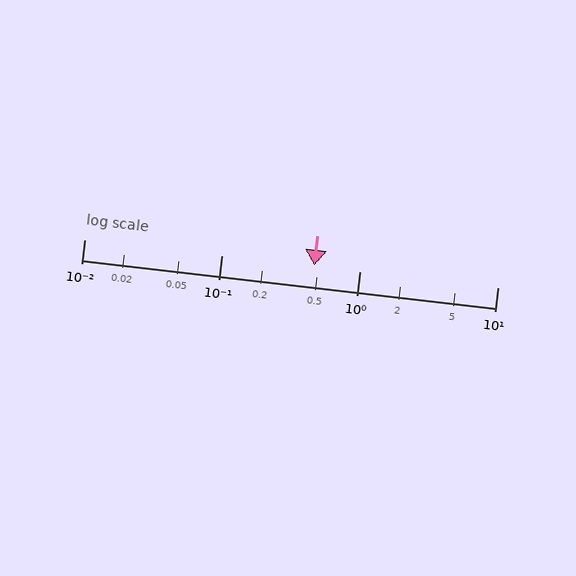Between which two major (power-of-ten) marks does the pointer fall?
The pointer is between 0.1 and 1.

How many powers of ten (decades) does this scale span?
The scale spans 3 decades, from 0.01 to 10.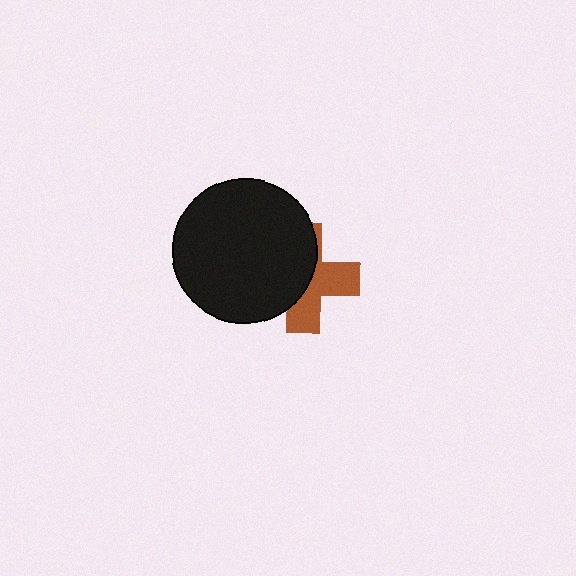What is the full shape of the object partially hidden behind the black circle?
The partially hidden object is a brown cross.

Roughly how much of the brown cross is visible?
About half of it is visible (roughly 48%).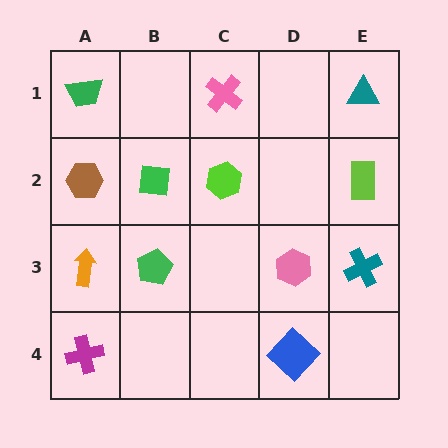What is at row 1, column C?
A pink cross.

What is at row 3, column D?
A pink hexagon.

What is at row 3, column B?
A green pentagon.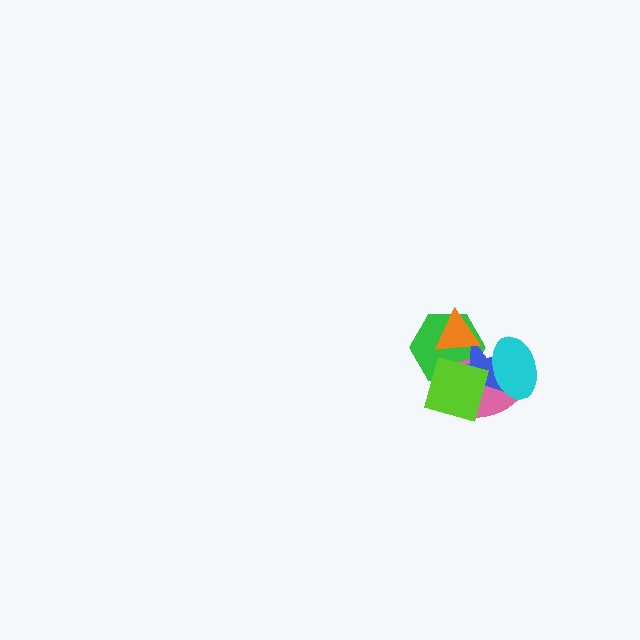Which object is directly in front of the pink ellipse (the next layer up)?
The blue star is directly in front of the pink ellipse.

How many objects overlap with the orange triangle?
4 objects overlap with the orange triangle.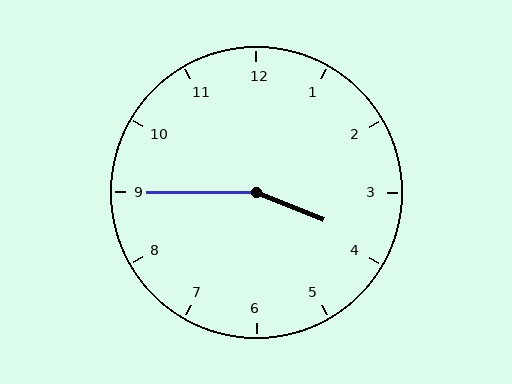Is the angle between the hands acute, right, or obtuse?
It is obtuse.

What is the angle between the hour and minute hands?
Approximately 158 degrees.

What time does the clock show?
3:45.